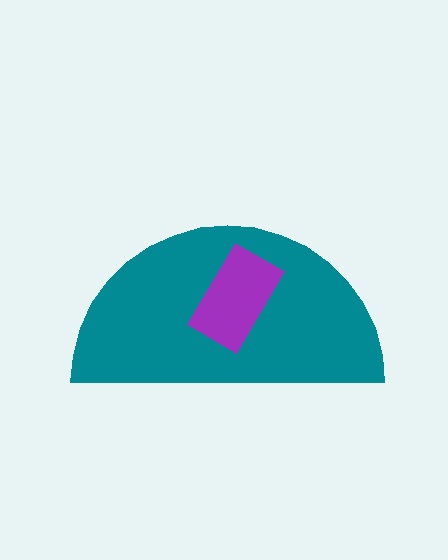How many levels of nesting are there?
2.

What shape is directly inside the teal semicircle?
The purple rectangle.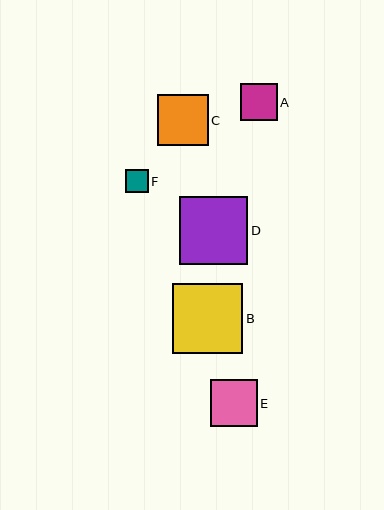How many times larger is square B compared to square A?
Square B is approximately 1.9 times the size of square A.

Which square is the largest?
Square B is the largest with a size of approximately 70 pixels.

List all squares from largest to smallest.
From largest to smallest: B, D, C, E, A, F.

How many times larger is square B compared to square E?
Square B is approximately 1.5 times the size of square E.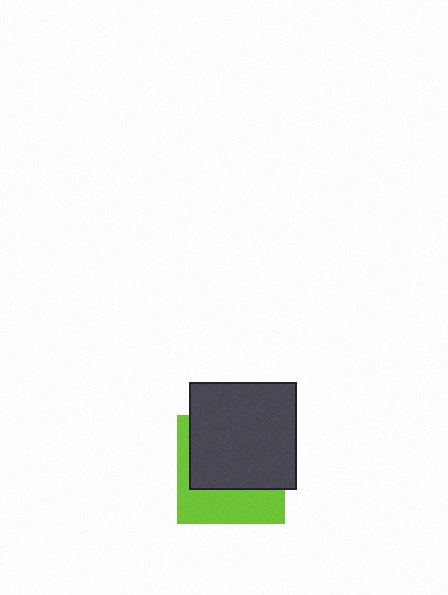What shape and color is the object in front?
The object in front is a dark gray square.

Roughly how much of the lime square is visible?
A small part of it is visible (roughly 39%).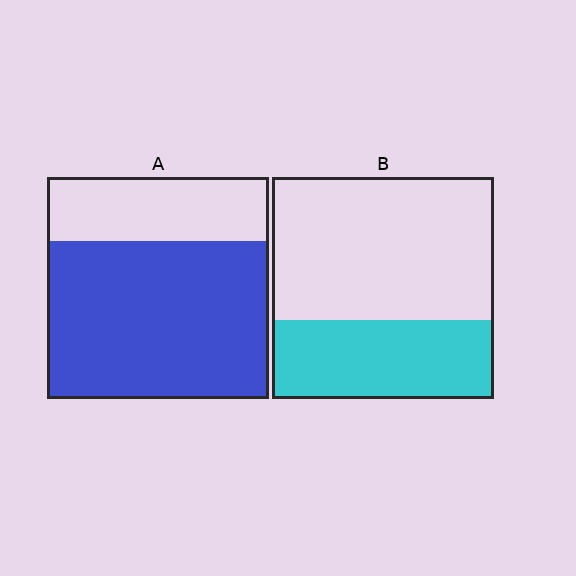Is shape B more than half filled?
No.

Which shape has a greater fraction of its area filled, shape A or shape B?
Shape A.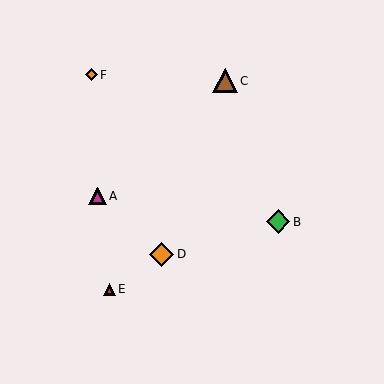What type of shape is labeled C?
Shape C is a brown triangle.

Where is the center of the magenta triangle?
The center of the magenta triangle is at (97, 196).